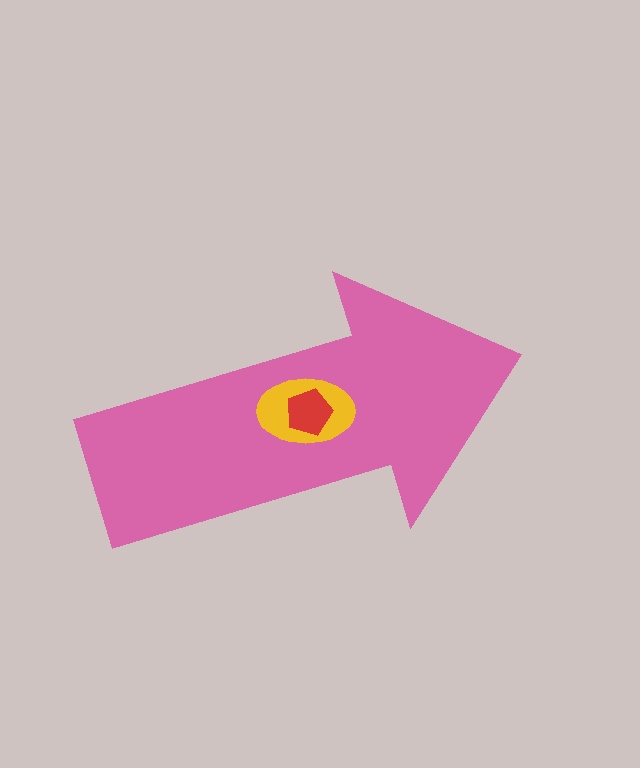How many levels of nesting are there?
3.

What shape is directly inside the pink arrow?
The yellow ellipse.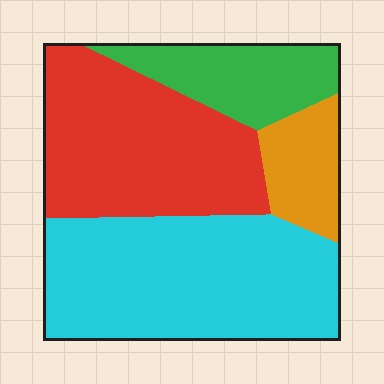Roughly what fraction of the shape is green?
Green covers around 15% of the shape.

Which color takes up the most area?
Cyan, at roughly 40%.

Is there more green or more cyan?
Cyan.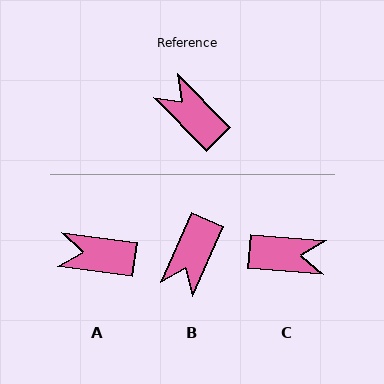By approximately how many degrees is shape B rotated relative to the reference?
Approximately 111 degrees counter-clockwise.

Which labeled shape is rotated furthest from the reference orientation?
C, about 140 degrees away.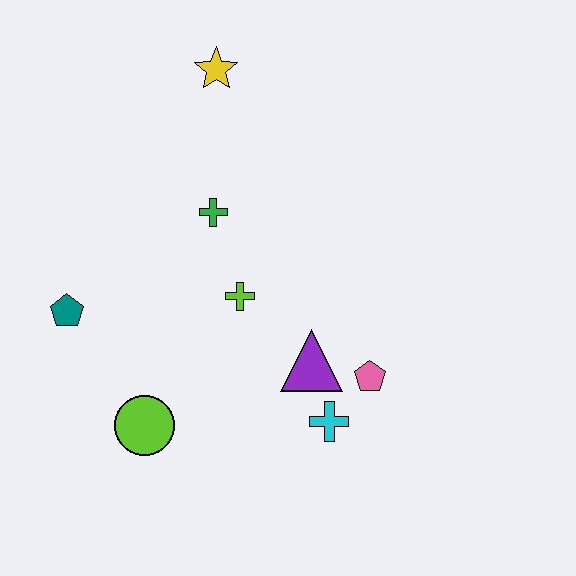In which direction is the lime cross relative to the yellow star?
The lime cross is below the yellow star.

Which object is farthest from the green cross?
The cyan cross is farthest from the green cross.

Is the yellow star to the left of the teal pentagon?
No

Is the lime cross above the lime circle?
Yes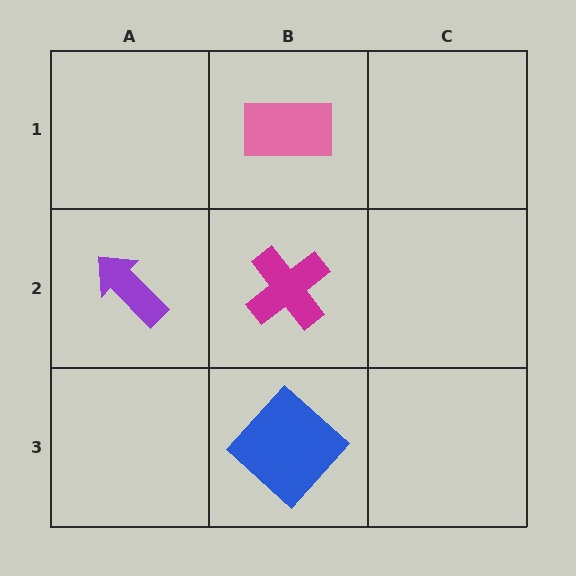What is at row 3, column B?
A blue diamond.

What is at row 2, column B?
A magenta cross.